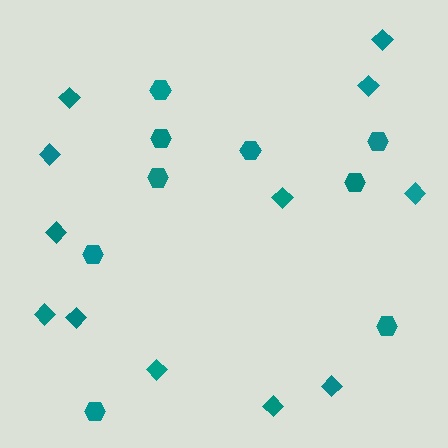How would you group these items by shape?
There are 2 groups: one group of hexagons (9) and one group of diamonds (12).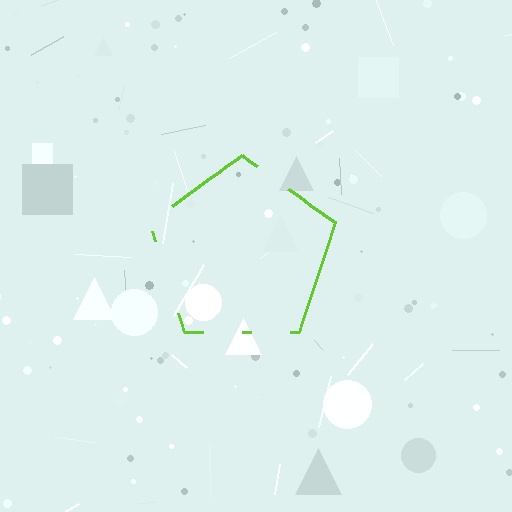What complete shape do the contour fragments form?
The contour fragments form a pentagon.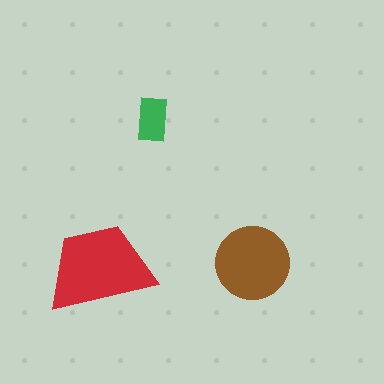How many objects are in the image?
There are 3 objects in the image.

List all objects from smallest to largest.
The green rectangle, the brown circle, the red trapezoid.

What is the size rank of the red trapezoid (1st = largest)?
1st.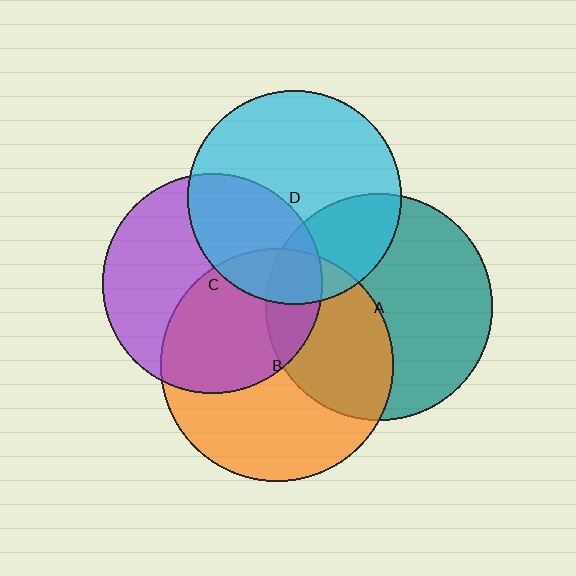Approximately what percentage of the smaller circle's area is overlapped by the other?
Approximately 15%.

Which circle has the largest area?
Circle B (orange).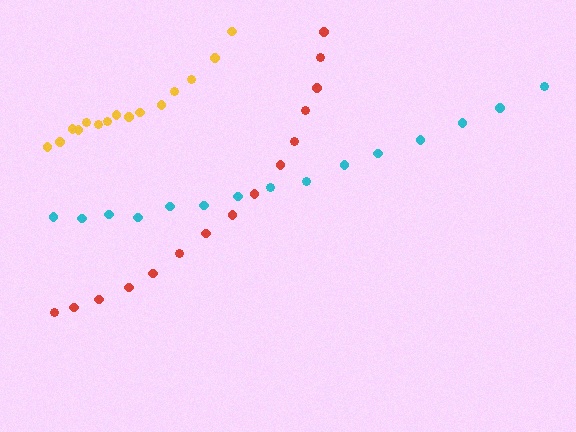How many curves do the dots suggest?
There are 3 distinct paths.